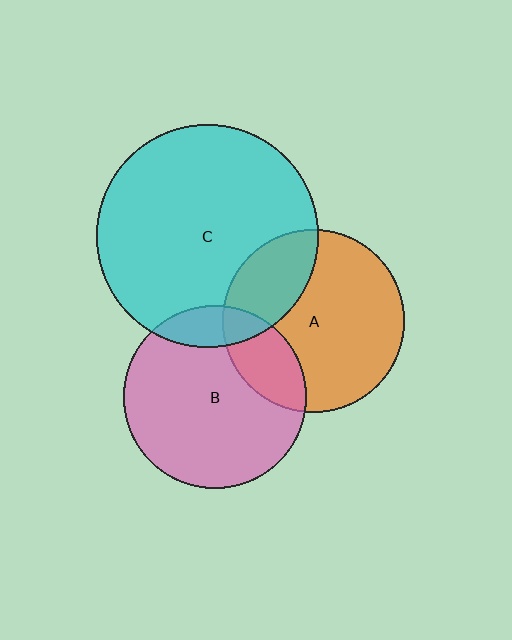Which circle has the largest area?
Circle C (cyan).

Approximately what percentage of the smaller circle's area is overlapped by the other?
Approximately 20%.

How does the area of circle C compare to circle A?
Approximately 1.5 times.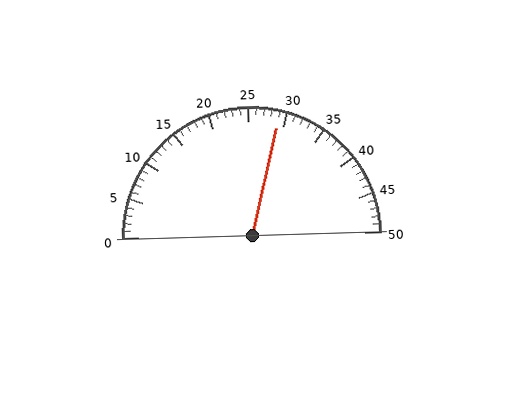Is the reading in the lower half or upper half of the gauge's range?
The reading is in the upper half of the range (0 to 50).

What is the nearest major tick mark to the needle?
The nearest major tick mark is 30.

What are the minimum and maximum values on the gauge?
The gauge ranges from 0 to 50.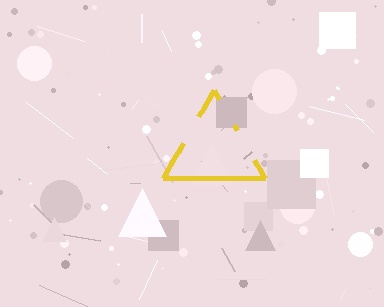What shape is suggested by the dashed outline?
The dashed outline suggests a triangle.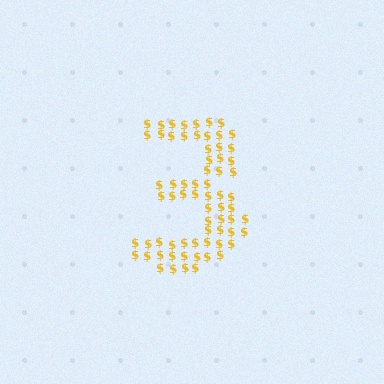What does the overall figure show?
The overall figure shows the digit 3.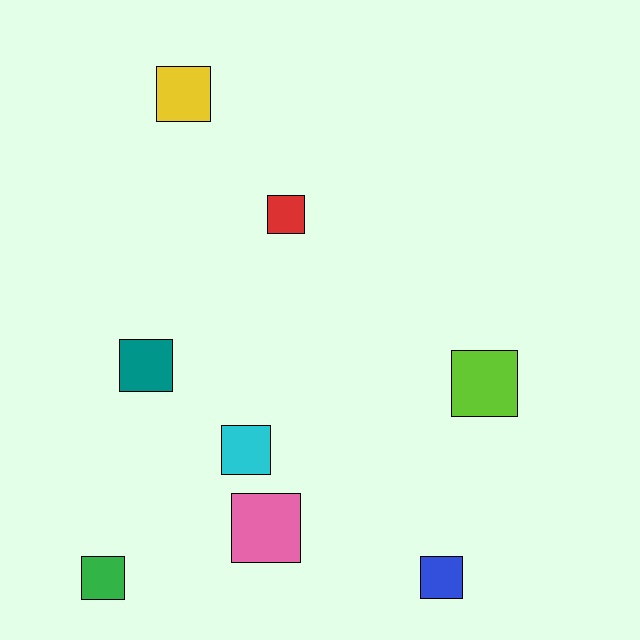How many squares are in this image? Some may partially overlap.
There are 8 squares.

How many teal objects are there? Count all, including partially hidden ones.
There is 1 teal object.